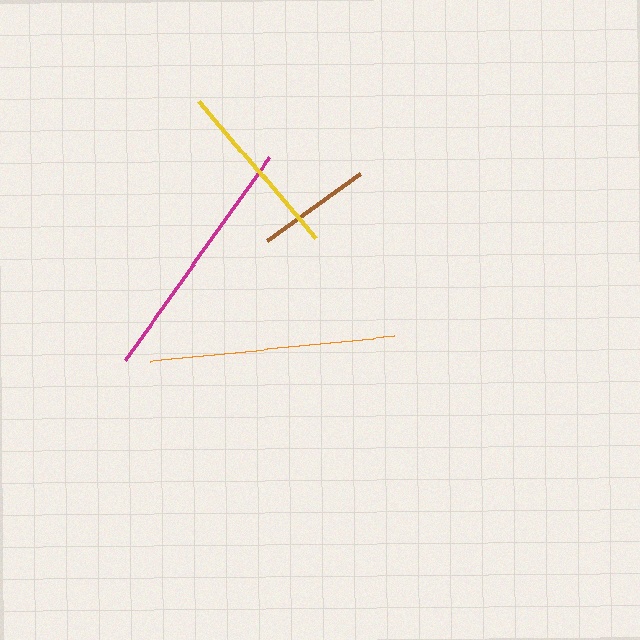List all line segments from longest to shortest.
From longest to shortest: magenta, orange, yellow, brown.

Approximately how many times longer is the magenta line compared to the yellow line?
The magenta line is approximately 1.4 times the length of the yellow line.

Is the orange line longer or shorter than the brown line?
The orange line is longer than the brown line.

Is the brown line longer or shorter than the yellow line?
The yellow line is longer than the brown line.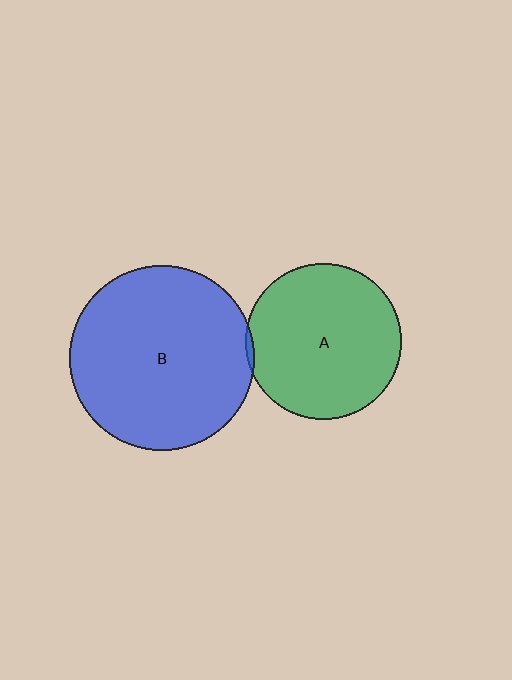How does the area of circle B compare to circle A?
Approximately 1.4 times.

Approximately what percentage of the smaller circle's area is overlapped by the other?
Approximately 5%.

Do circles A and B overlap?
Yes.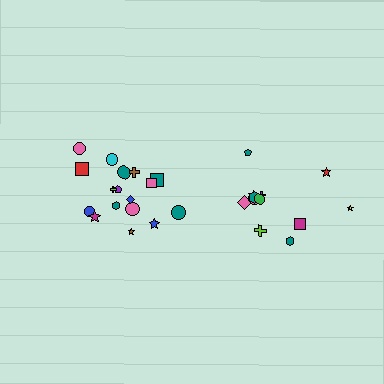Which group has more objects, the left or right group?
The left group.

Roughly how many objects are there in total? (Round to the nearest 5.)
Roughly 30 objects in total.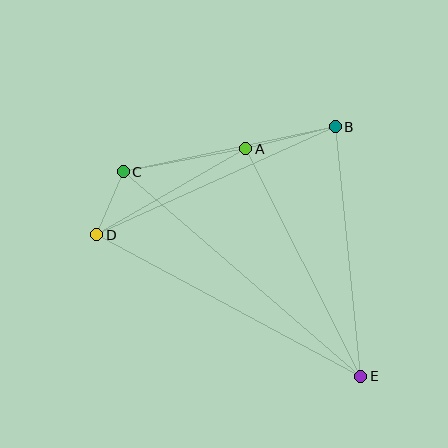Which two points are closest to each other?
Points C and D are closest to each other.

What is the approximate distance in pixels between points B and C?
The distance between B and C is approximately 217 pixels.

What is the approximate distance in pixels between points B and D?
The distance between B and D is approximately 262 pixels.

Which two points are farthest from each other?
Points C and E are farthest from each other.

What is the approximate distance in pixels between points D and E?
The distance between D and E is approximately 299 pixels.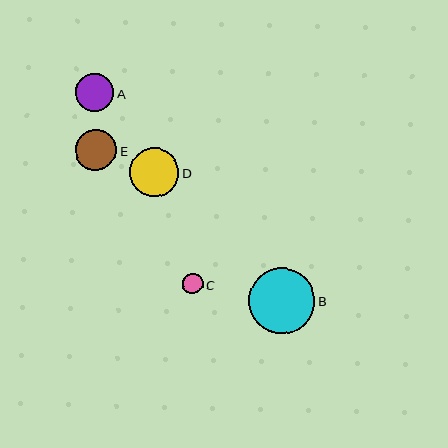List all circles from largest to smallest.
From largest to smallest: B, D, E, A, C.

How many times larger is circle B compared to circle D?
Circle B is approximately 1.4 times the size of circle D.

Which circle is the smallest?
Circle C is the smallest with a size of approximately 21 pixels.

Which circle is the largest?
Circle B is the largest with a size of approximately 66 pixels.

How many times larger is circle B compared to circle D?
Circle B is approximately 1.4 times the size of circle D.